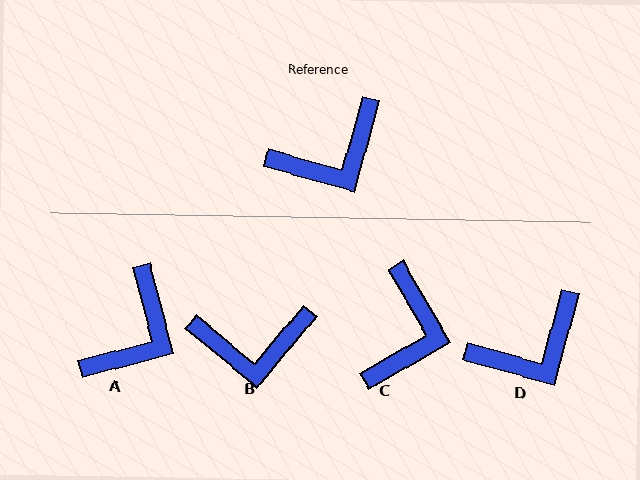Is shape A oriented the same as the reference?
No, it is off by about 30 degrees.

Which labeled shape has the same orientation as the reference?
D.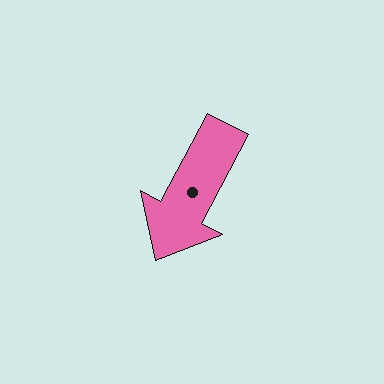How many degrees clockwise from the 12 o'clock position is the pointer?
Approximately 208 degrees.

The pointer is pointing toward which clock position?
Roughly 7 o'clock.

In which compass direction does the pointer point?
Southwest.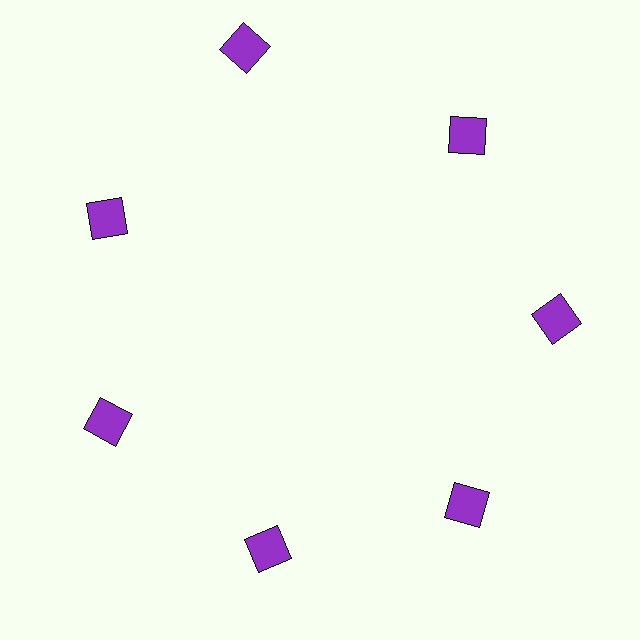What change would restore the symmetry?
The symmetry would be restored by moving it inward, back onto the ring so that all 7 squares sit at equal angles and equal distance from the center.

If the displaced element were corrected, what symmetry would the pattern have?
It would have 7-fold rotational symmetry — the pattern would map onto itself every 51 degrees.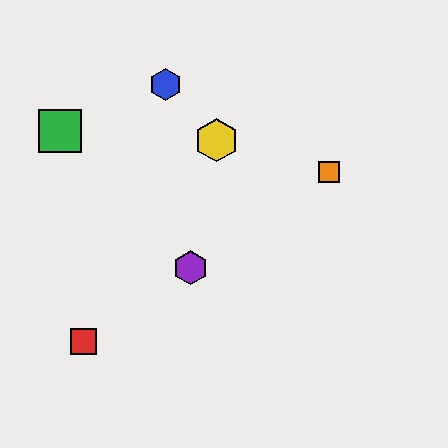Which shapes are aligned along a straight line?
The red square, the purple hexagon, the orange square are aligned along a straight line.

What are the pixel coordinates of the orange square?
The orange square is at (329, 172).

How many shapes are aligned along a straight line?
3 shapes (the red square, the purple hexagon, the orange square) are aligned along a straight line.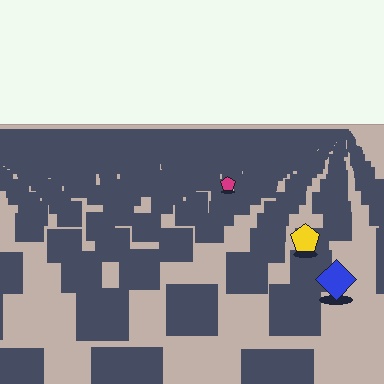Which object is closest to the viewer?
The blue diamond is closest. The texture marks near it are larger and more spread out.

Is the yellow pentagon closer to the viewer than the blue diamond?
No. The blue diamond is closer — you can tell from the texture gradient: the ground texture is coarser near it.